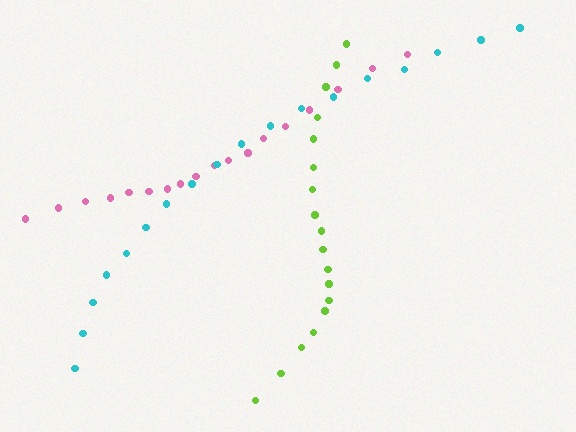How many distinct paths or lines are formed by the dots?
There are 3 distinct paths.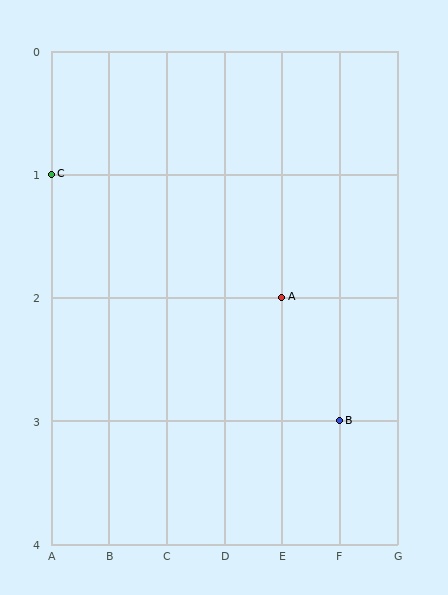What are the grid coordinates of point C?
Point C is at grid coordinates (A, 1).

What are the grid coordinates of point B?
Point B is at grid coordinates (F, 3).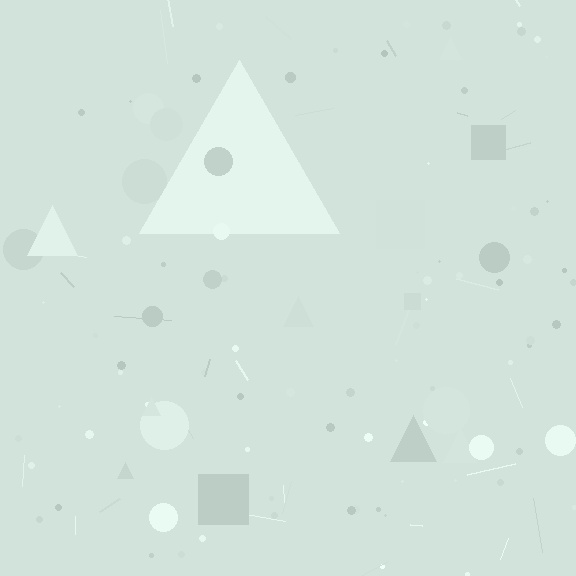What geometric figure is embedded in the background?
A triangle is embedded in the background.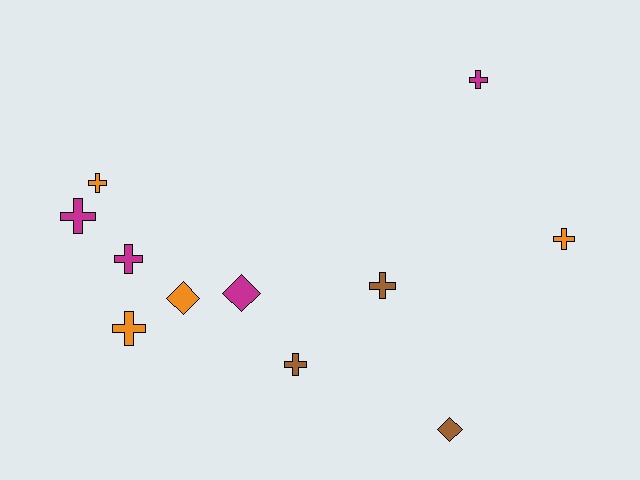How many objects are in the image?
There are 11 objects.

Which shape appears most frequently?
Cross, with 8 objects.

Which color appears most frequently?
Orange, with 4 objects.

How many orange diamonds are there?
There is 1 orange diamond.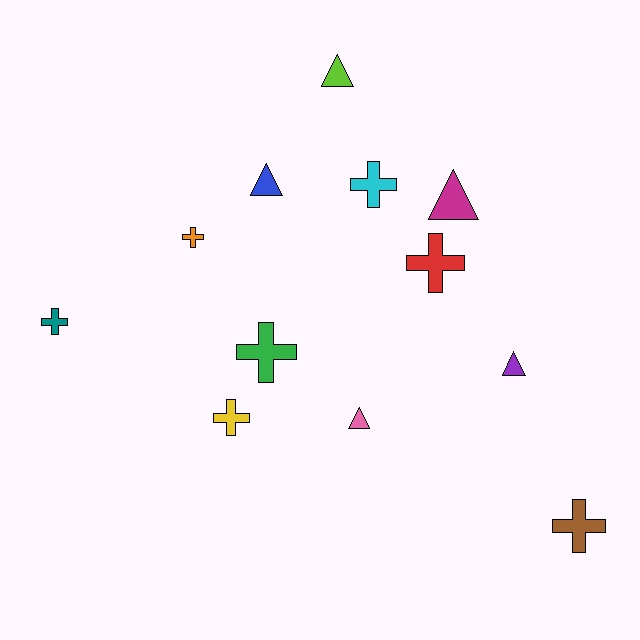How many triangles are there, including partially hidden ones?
There are 5 triangles.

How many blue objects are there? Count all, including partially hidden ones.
There is 1 blue object.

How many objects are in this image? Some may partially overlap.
There are 12 objects.